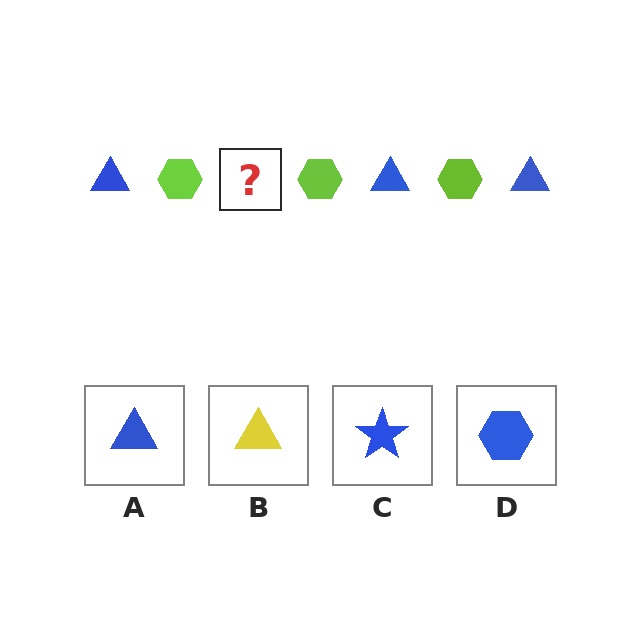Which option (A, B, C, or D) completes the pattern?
A.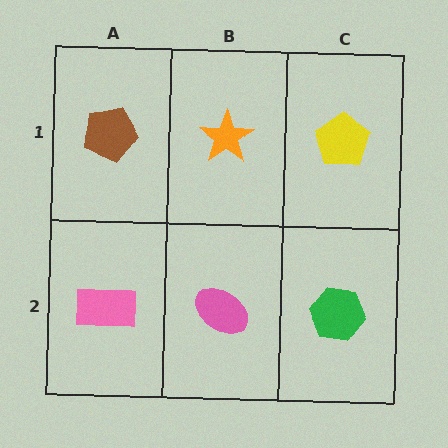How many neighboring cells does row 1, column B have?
3.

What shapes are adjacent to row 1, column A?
A pink rectangle (row 2, column A), an orange star (row 1, column B).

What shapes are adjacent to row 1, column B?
A pink ellipse (row 2, column B), a brown pentagon (row 1, column A), a yellow pentagon (row 1, column C).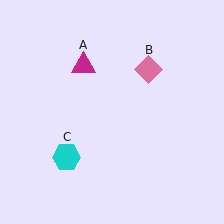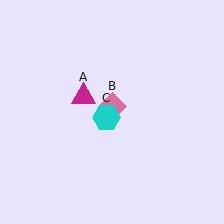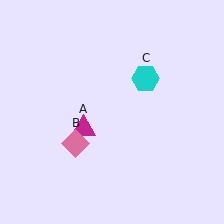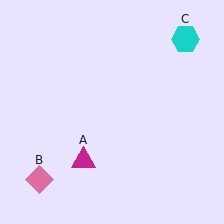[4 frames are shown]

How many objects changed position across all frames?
3 objects changed position: magenta triangle (object A), pink diamond (object B), cyan hexagon (object C).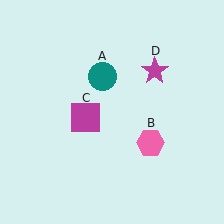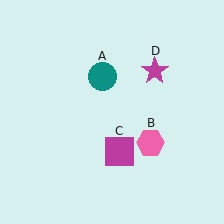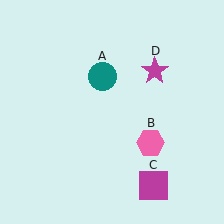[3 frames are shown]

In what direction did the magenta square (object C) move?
The magenta square (object C) moved down and to the right.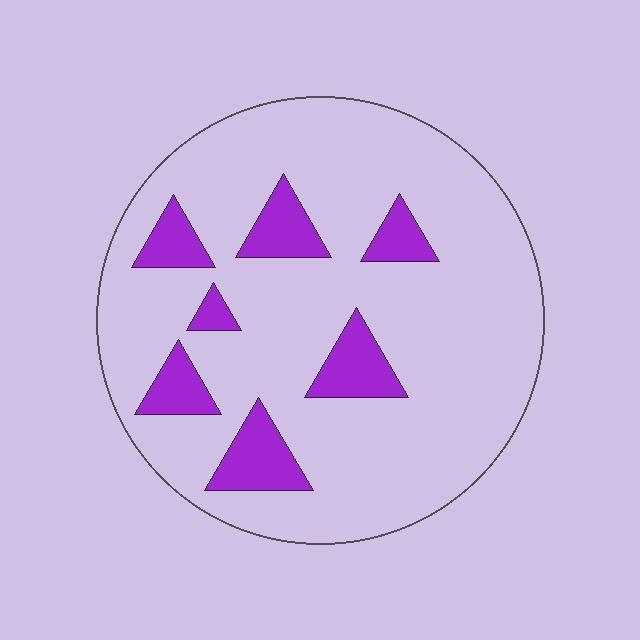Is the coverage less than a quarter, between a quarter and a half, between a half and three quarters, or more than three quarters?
Less than a quarter.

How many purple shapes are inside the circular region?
7.